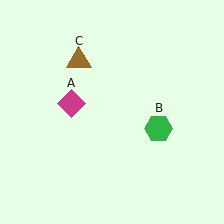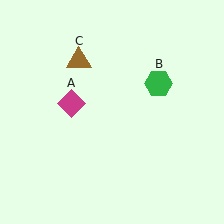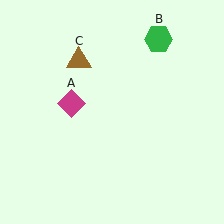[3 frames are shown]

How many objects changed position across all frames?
1 object changed position: green hexagon (object B).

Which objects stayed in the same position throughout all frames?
Magenta diamond (object A) and brown triangle (object C) remained stationary.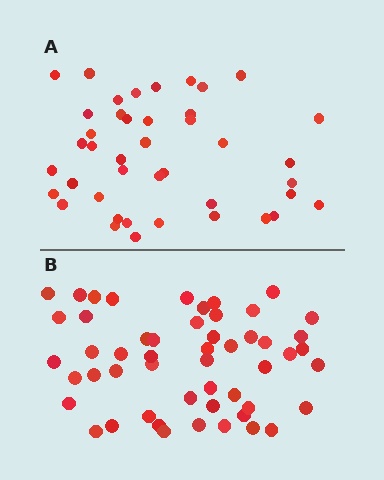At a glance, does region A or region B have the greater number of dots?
Region B (the bottom region) has more dots.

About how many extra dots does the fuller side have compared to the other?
Region B has roughly 10 or so more dots than region A.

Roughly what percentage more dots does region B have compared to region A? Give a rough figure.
About 25% more.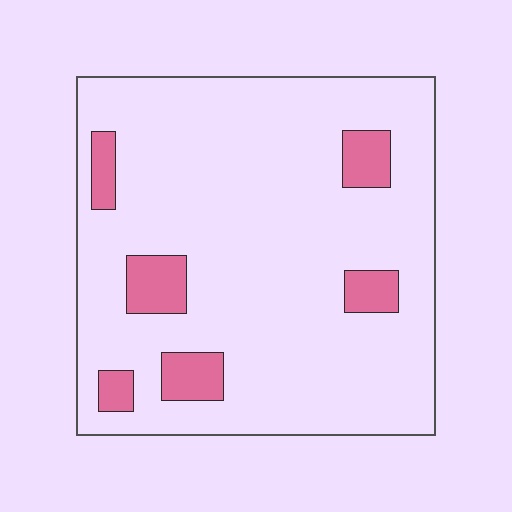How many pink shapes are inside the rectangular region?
6.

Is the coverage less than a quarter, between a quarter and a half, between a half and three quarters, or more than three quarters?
Less than a quarter.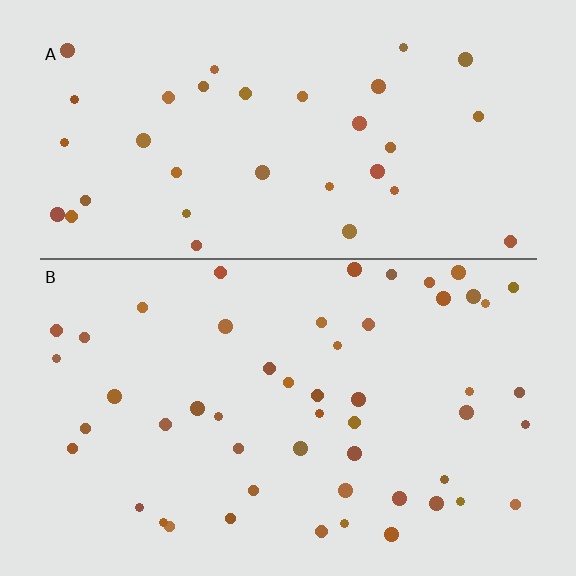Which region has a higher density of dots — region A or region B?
B (the bottom).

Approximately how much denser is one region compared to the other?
Approximately 1.5× — region B over region A.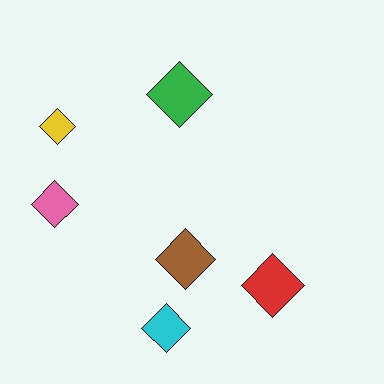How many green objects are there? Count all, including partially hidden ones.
There is 1 green object.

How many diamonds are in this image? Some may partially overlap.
There are 6 diamonds.